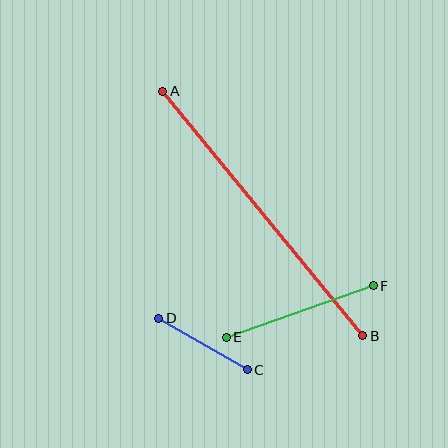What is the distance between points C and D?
The distance is approximately 102 pixels.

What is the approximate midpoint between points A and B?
The midpoint is at approximately (263, 213) pixels.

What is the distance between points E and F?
The distance is approximately 156 pixels.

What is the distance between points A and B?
The distance is approximately 316 pixels.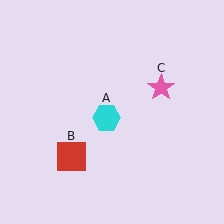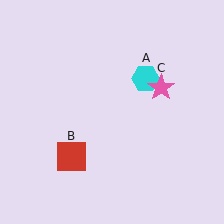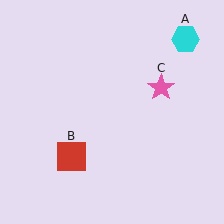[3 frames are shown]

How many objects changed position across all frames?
1 object changed position: cyan hexagon (object A).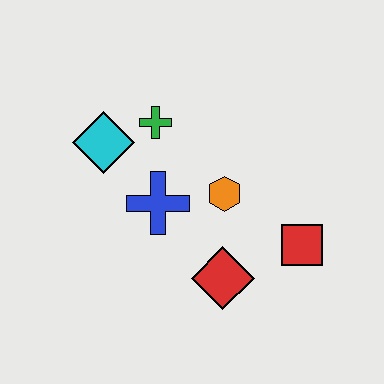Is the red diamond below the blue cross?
Yes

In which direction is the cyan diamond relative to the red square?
The cyan diamond is to the left of the red square.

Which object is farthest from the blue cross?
The red square is farthest from the blue cross.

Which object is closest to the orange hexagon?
The blue cross is closest to the orange hexagon.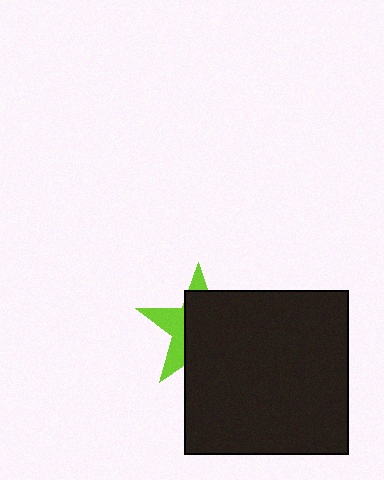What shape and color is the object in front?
The object in front is a black square.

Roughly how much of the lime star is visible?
A small part of it is visible (roughly 34%).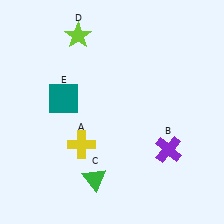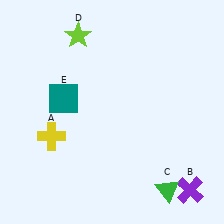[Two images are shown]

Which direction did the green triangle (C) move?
The green triangle (C) moved right.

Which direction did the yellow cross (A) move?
The yellow cross (A) moved left.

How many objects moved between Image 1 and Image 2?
3 objects moved between the two images.